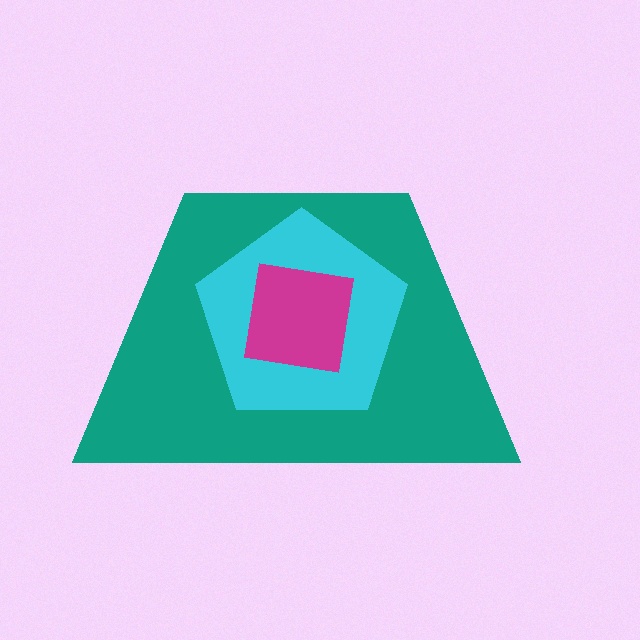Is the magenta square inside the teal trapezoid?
Yes.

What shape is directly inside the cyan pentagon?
The magenta square.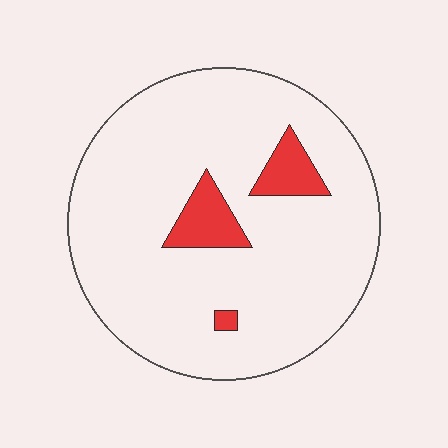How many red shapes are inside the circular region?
3.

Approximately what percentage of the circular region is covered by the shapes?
Approximately 10%.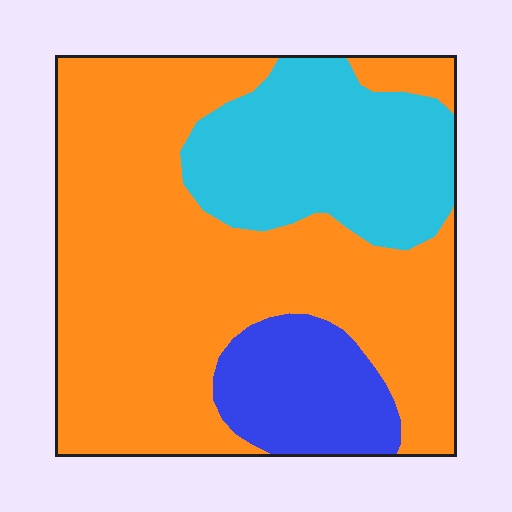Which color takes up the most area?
Orange, at roughly 65%.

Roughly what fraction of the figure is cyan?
Cyan takes up less than a quarter of the figure.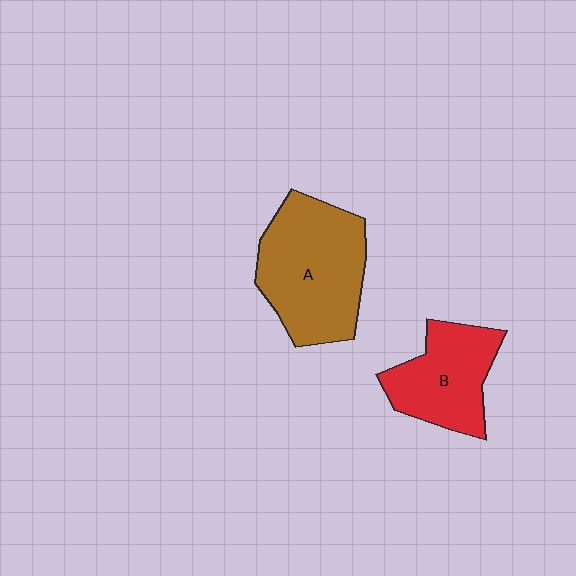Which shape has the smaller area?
Shape B (red).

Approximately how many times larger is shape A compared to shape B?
Approximately 1.4 times.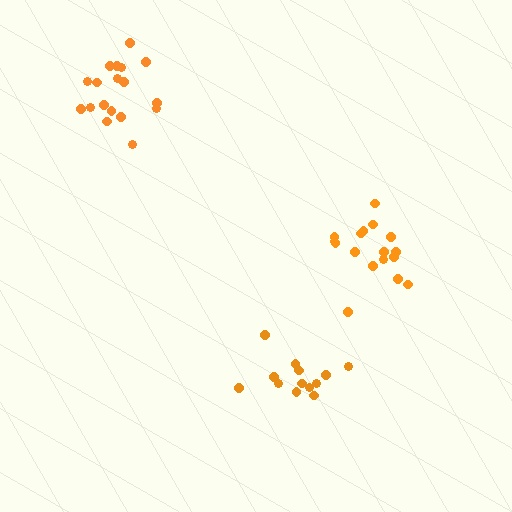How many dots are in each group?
Group 1: 18 dots, Group 2: 13 dots, Group 3: 17 dots (48 total).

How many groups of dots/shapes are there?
There are 3 groups.